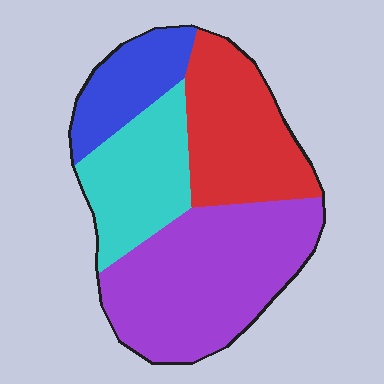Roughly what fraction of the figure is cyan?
Cyan takes up about one fifth (1/5) of the figure.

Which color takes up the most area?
Purple, at roughly 40%.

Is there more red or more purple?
Purple.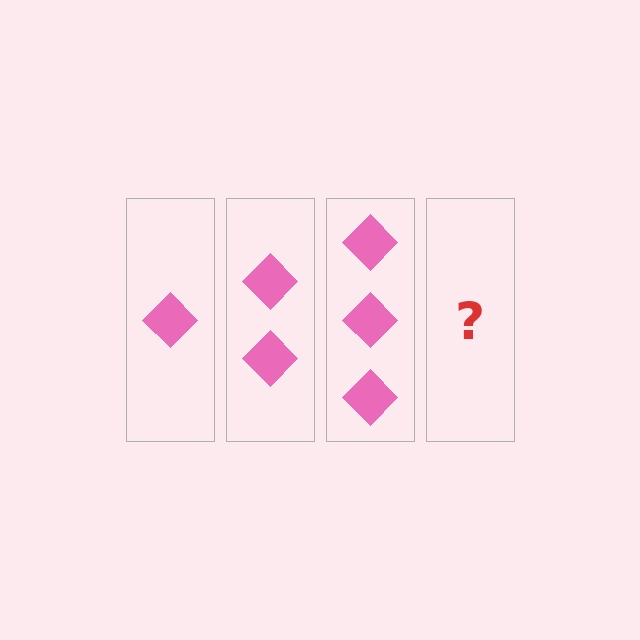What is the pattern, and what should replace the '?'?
The pattern is that each step adds one more diamond. The '?' should be 4 diamonds.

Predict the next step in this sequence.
The next step is 4 diamonds.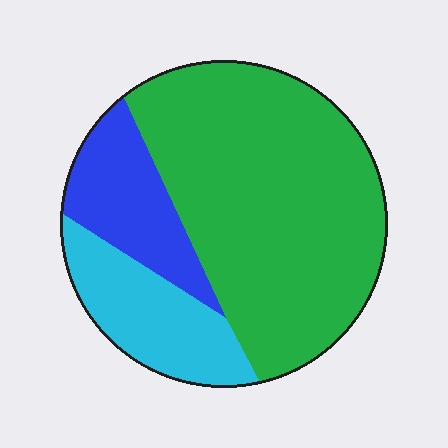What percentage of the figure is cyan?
Cyan takes up less than a quarter of the figure.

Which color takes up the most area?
Green, at roughly 65%.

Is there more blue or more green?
Green.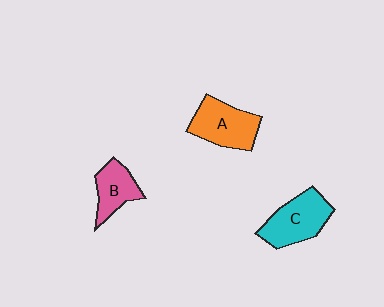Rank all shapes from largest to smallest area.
From largest to smallest: C (cyan), A (orange), B (pink).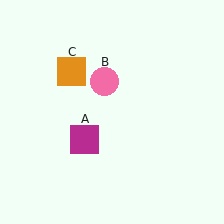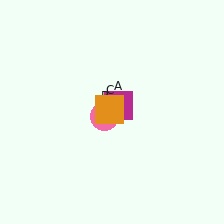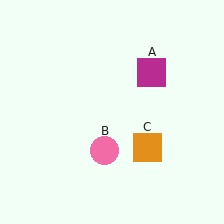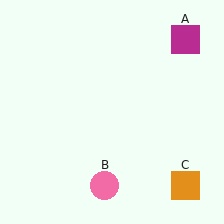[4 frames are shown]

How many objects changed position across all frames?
3 objects changed position: magenta square (object A), pink circle (object B), orange square (object C).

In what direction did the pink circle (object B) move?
The pink circle (object B) moved down.